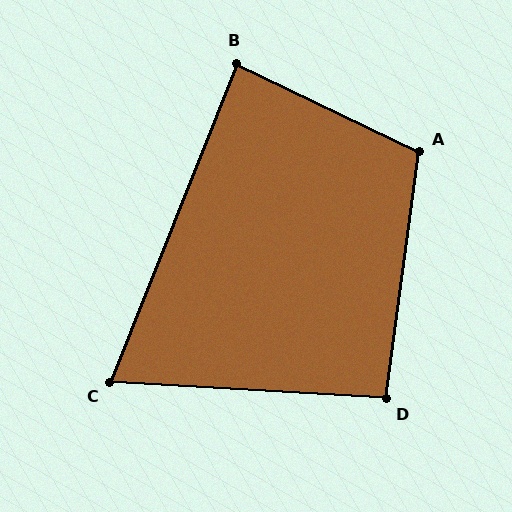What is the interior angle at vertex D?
Approximately 94 degrees (approximately right).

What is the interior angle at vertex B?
Approximately 86 degrees (approximately right).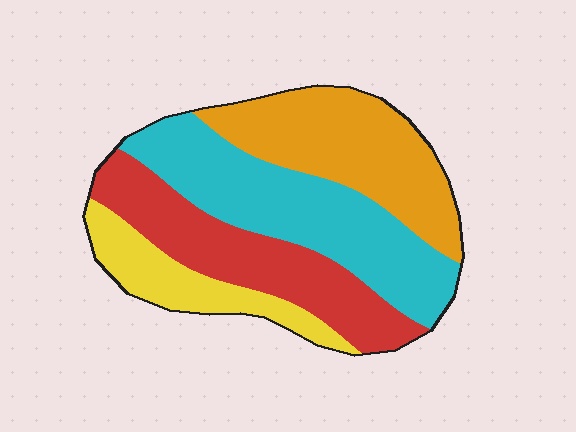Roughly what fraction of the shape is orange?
Orange takes up between a sixth and a third of the shape.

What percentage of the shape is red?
Red takes up about one quarter (1/4) of the shape.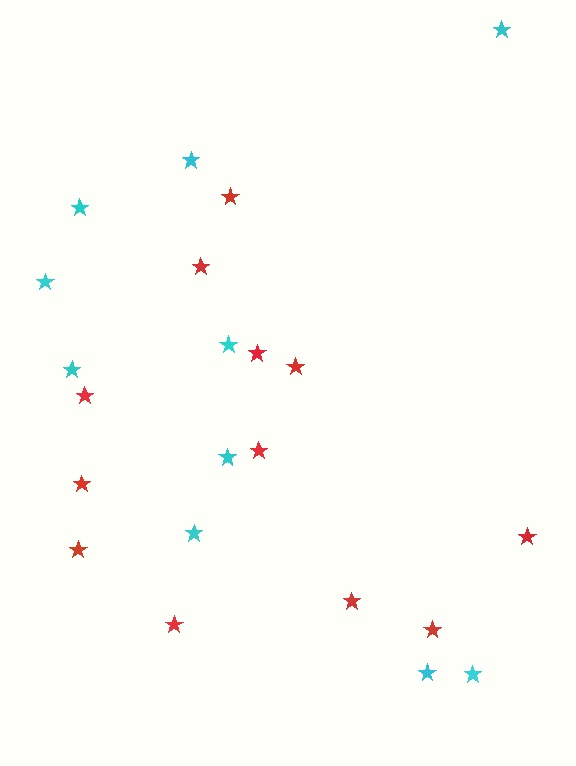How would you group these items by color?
There are 2 groups: one group of cyan stars (10) and one group of red stars (12).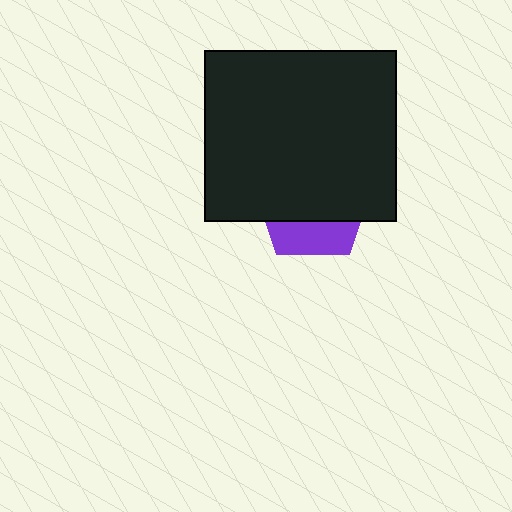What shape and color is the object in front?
The object in front is a black rectangle.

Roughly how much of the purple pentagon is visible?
A small part of it is visible (roughly 30%).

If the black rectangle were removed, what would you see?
You would see the complete purple pentagon.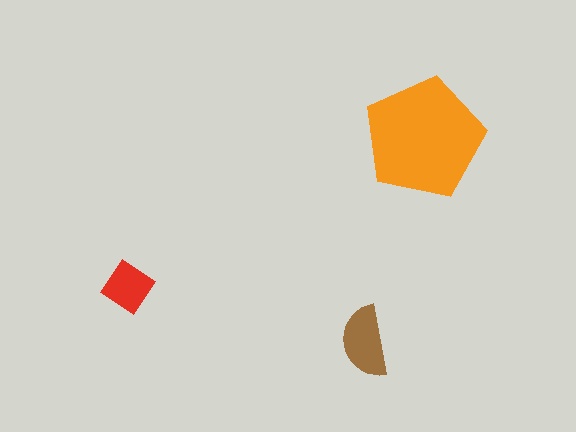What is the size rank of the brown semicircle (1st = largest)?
2nd.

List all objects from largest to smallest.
The orange pentagon, the brown semicircle, the red diamond.